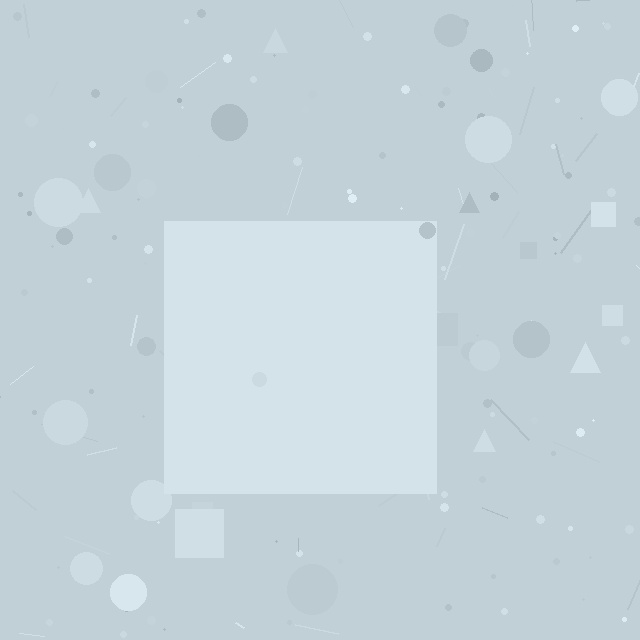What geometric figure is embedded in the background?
A square is embedded in the background.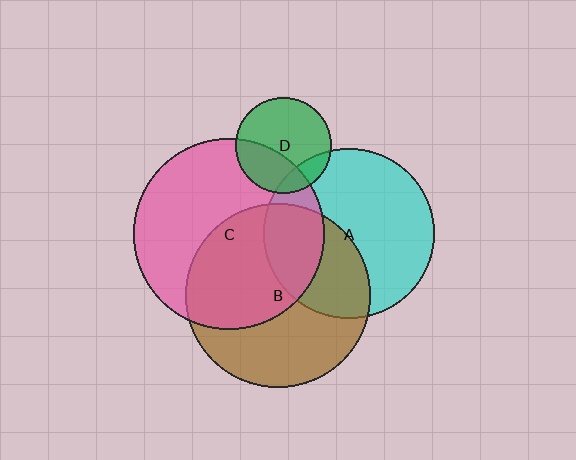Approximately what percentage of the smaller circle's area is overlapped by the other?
Approximately 15%.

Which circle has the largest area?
Circle C (pink).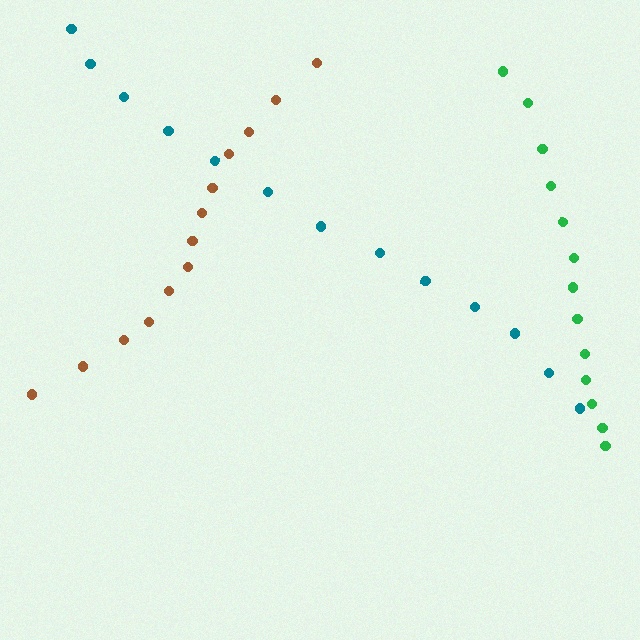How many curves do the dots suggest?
There are 3 distinct paths.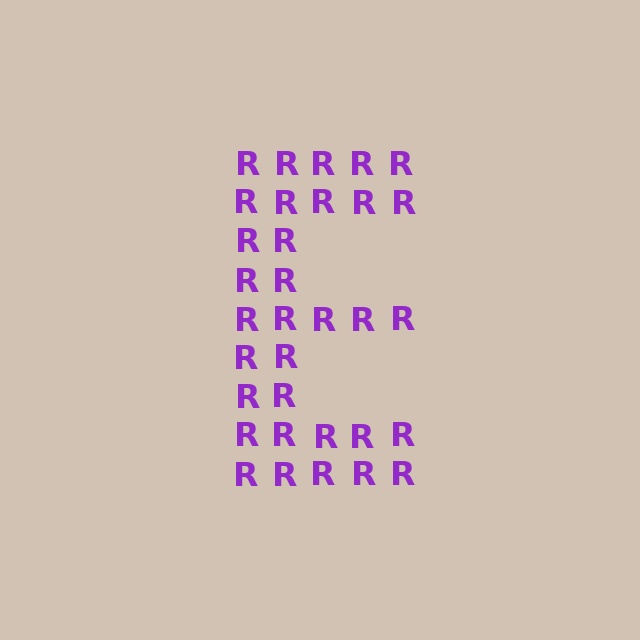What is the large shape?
The large shape is the letter E.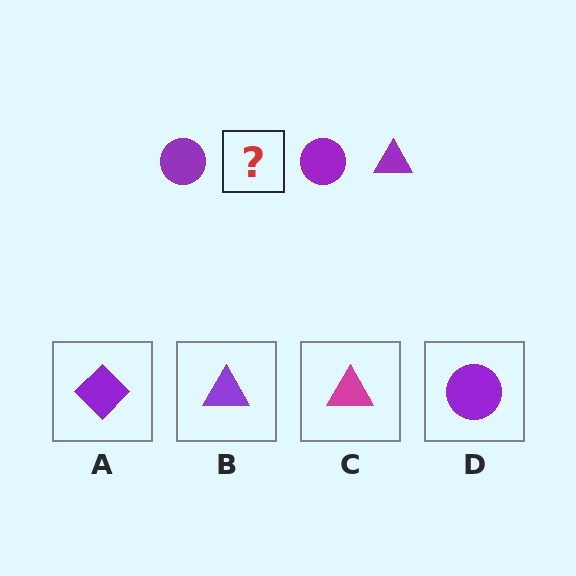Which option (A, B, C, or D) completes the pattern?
B.